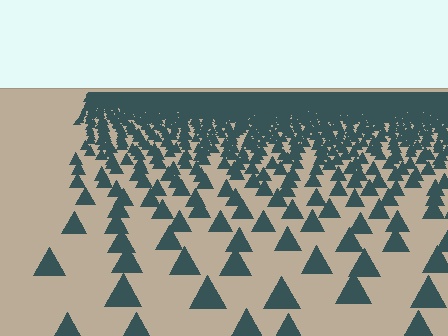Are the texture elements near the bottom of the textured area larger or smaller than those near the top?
Larger. Near the bottom, elements are closer to the viewer and appear at a bigger on-screen size.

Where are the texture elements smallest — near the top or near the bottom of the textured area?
Near the top.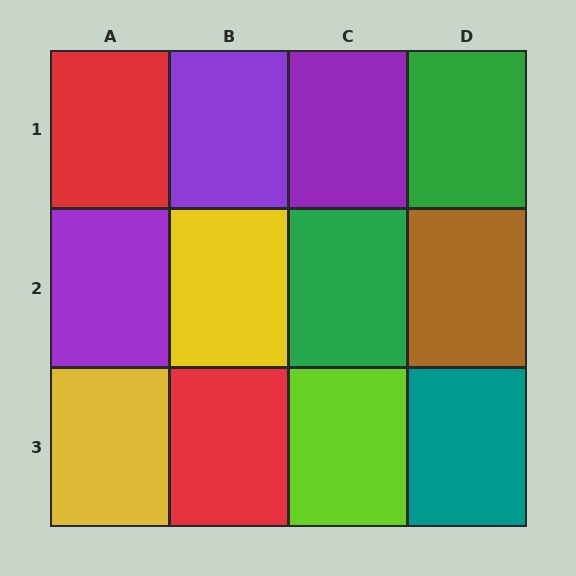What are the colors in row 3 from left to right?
Yellow, red, lime, teal.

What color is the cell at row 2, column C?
Green.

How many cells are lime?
1 cell is lime.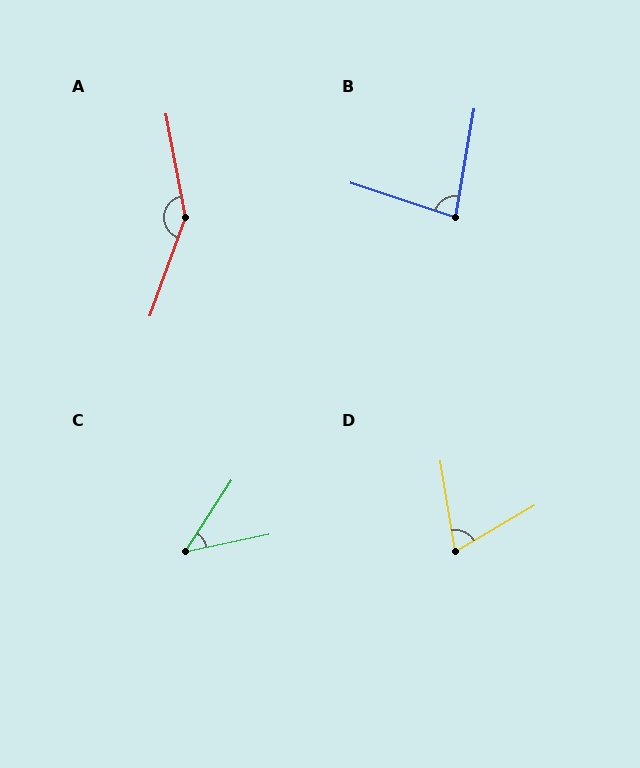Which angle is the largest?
A, at approximately 150 degrees.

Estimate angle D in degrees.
Approximately 69 degrees.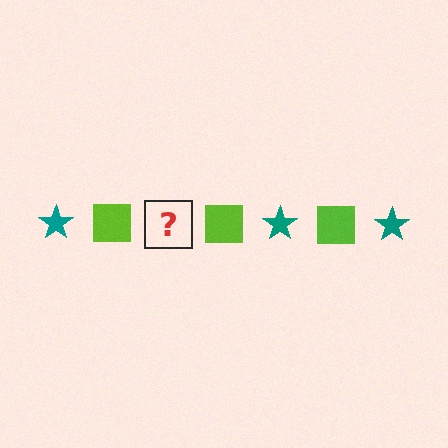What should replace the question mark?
The question mark should be replaced with a teal star.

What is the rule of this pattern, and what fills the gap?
The rule is that the pattern alternates between teal star and lime square. The gap should be filled with a teal star.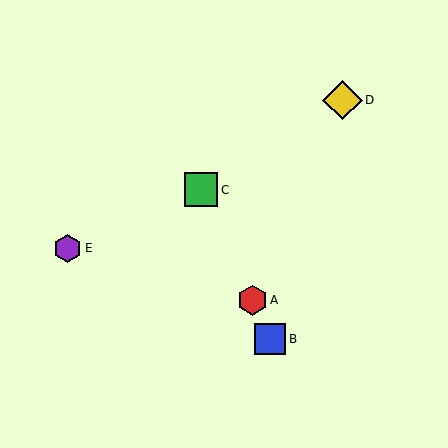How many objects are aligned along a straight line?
3 objects (A, B, C) are aligned along a straight line.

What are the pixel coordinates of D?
Object D is at (342, 100).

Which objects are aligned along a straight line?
Objects A, B, C are aligned along a straight line.